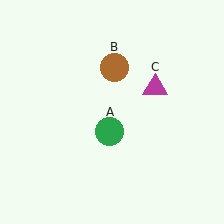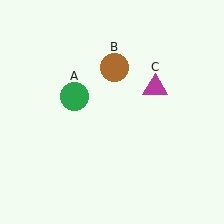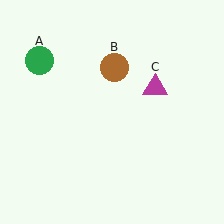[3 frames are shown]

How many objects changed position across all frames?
1 object changed position: green circle (object A).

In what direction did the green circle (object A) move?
The green circle (object A) moved up and to the left.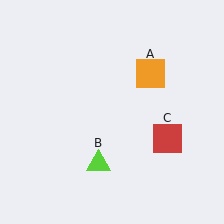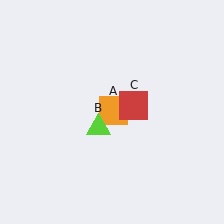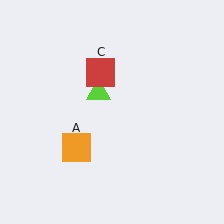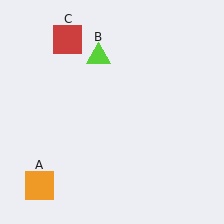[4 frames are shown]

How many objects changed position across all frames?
3 objects changed position: orange square (object A), lime triangle (object B), red square (object C).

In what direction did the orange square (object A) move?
The orange square (object A) moved down and to the left.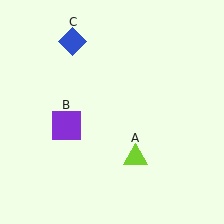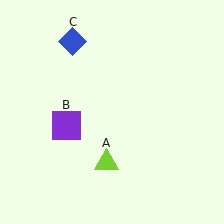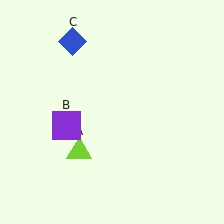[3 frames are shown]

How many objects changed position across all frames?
1 object changed position: lime triangle (object A).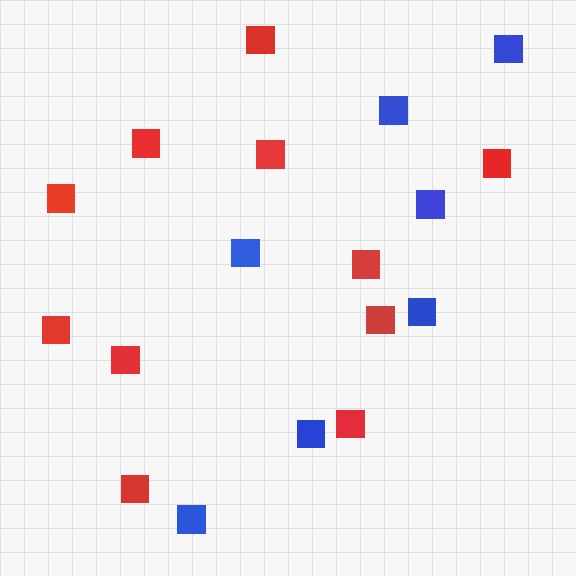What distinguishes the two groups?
There are 2 groups: one group of red squares (11) and one group of blue squares (7).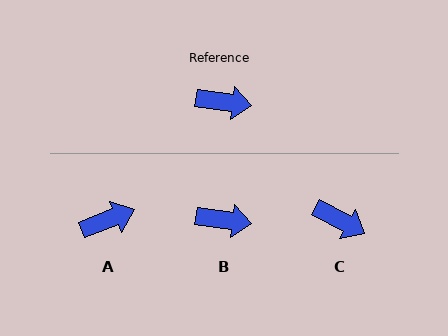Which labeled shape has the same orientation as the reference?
B.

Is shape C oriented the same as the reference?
No, it is off by about 21 degrees.